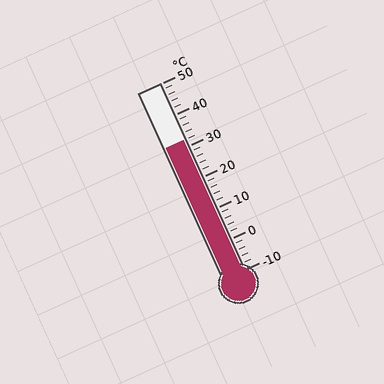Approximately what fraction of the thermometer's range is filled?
The thermometer is filled to approximately 70% of its range.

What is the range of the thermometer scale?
The thermometer scale ranges from -10°C to 50°C.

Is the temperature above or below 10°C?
The temperature is above 10°C.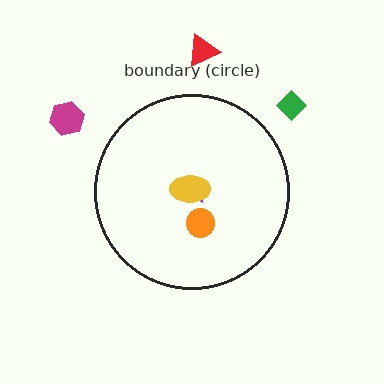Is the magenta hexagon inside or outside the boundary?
Outside.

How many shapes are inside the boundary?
3 inside, 3 outside.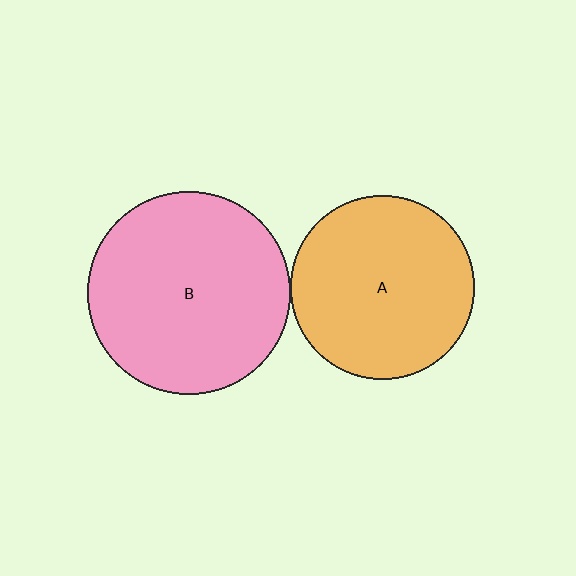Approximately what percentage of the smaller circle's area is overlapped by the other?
Approximately 5%.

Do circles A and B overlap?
Yes.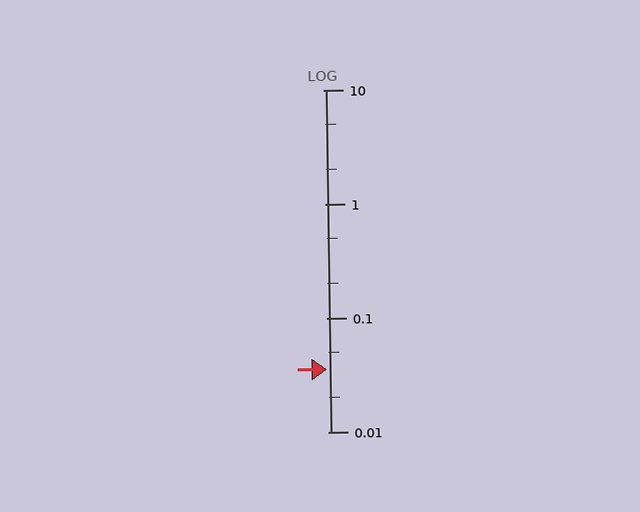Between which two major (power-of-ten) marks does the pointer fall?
The pointer is between 0.01 and 0.1.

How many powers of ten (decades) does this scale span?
The scale spans 3 decades, from 0.01 to 10.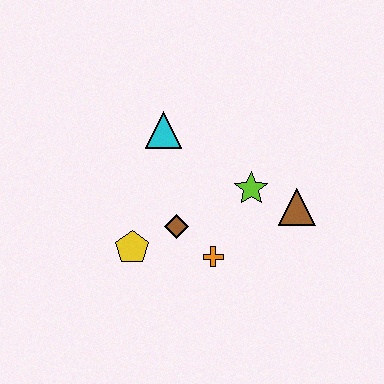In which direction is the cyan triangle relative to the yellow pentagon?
The cyan triangle is above the yellow pentagon.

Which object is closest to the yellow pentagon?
The brown diamond is closest to the yellow pentagon.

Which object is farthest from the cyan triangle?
The brown triangle is farthest from the cyan triangle.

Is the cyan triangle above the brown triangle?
Yes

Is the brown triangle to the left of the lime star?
No